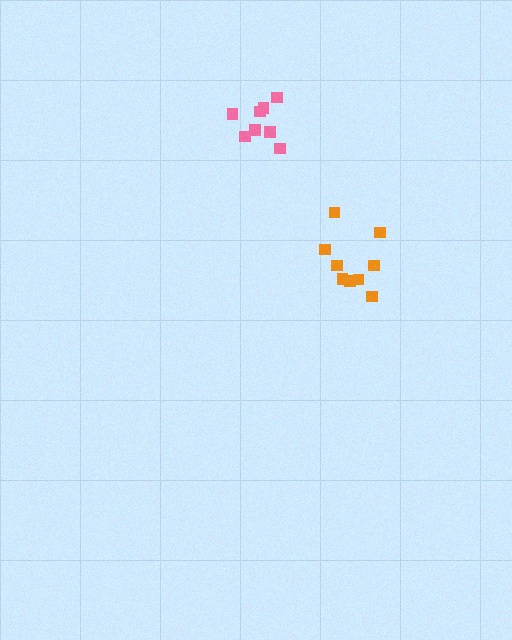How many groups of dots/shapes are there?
There are 2 groups.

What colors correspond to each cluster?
The clusters are colored: orange, pink.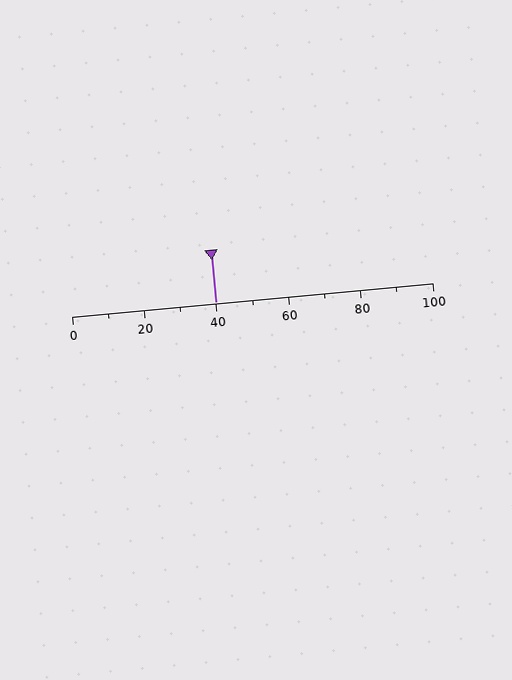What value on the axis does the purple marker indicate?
The marker indicates approximately 40.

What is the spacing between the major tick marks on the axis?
The major ticks are spaced 20 apart.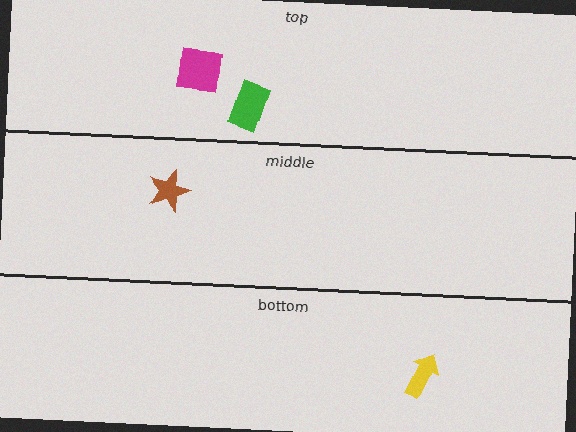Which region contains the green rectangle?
The top region.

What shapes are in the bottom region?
The yellow arrow.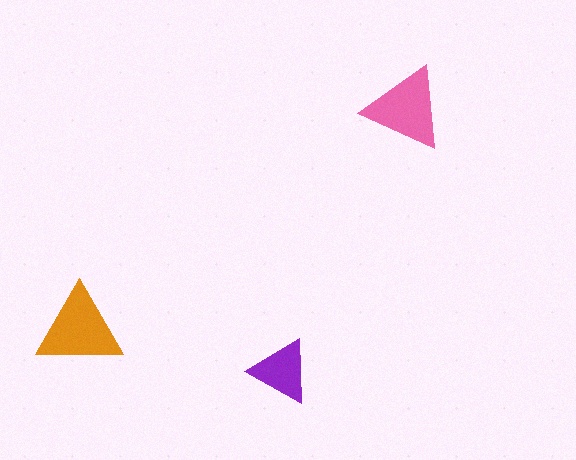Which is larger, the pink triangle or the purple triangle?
The pink one.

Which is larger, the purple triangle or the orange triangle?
The orange one.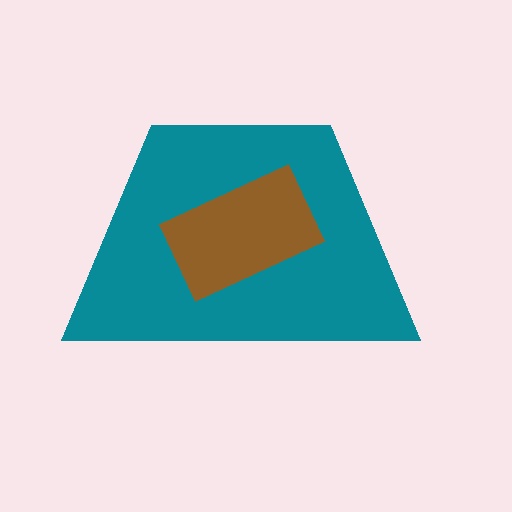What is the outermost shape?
The teal trapezoid.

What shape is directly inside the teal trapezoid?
The brown rectangle.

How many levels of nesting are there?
2.